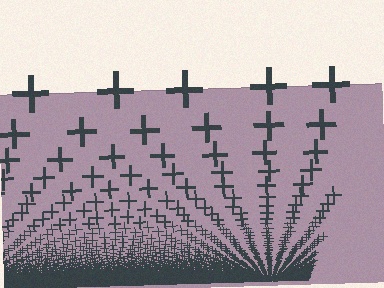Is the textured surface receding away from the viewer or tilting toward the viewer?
The surface appears to tilt toward the viewer. Texture elements get larger and sparser toward the top.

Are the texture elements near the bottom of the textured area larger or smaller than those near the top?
Smaller. The gradient is inverted — elements near the bottom are smaller and denser.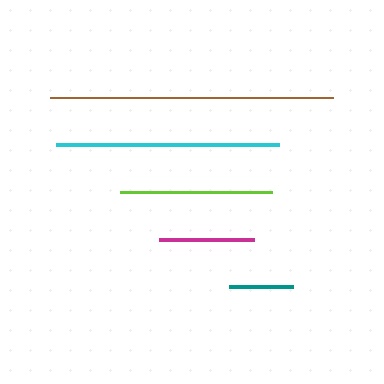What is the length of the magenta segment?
The magenta segment is approximately 95 pixels long.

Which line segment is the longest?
The brown line is the longest at approximately 284 pixels.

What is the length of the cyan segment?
The cyan segment is approximately 223 pixels long.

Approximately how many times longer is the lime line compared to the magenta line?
The lime line is approximately 1.6 times the length of the magenta line.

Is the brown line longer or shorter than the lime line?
The brown line is longer than the lime line.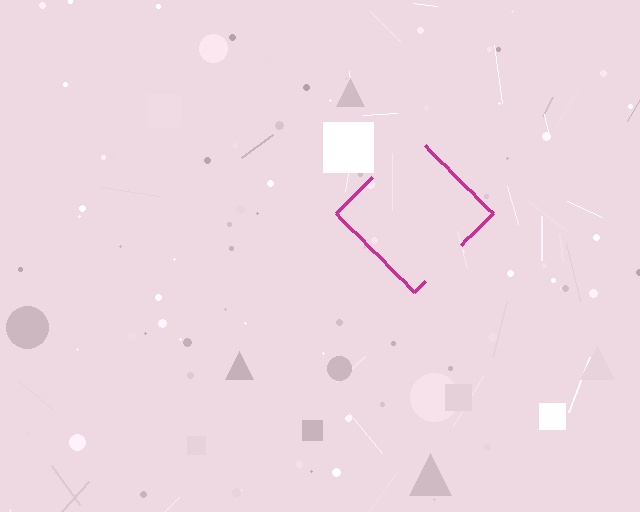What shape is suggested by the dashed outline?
The dashed outline suggests a diamond.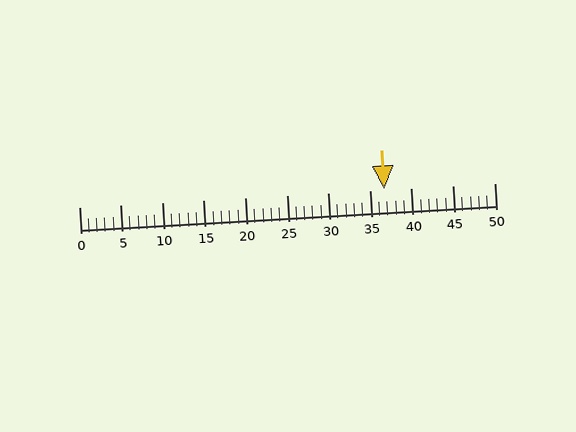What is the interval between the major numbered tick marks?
The major tick marks are spaced 5 units apart.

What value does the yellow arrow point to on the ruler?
The yellow arrow points to approximately 37.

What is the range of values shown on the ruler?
The ruler shows values from 0 to 50.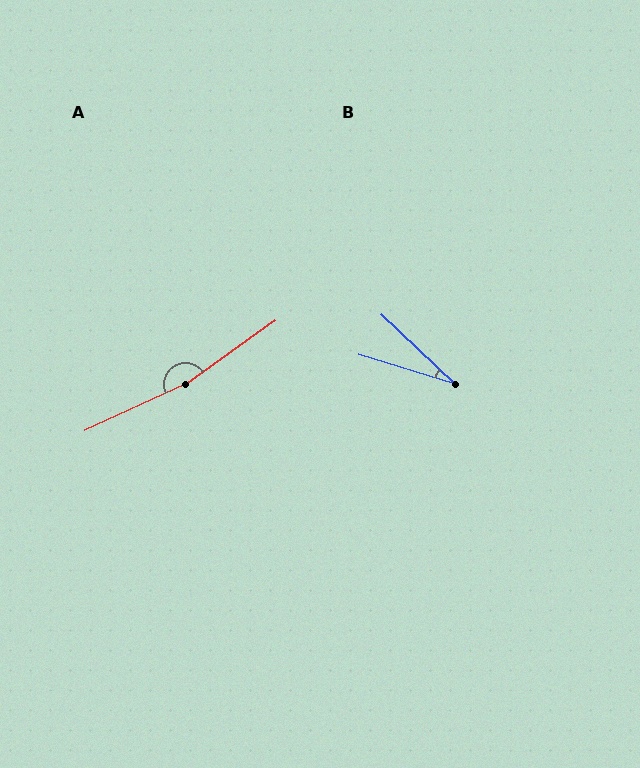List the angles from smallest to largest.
B (26°), A (169°).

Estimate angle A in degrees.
Approximately 169 degrees.